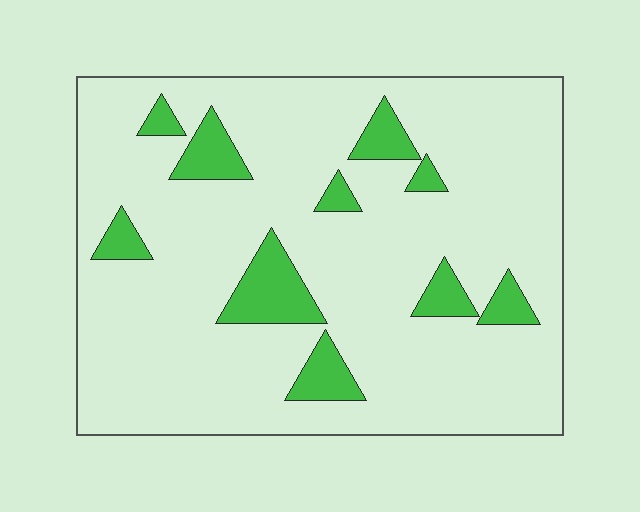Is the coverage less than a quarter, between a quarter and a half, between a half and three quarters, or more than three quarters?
Less than a quarter.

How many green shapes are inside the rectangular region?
10.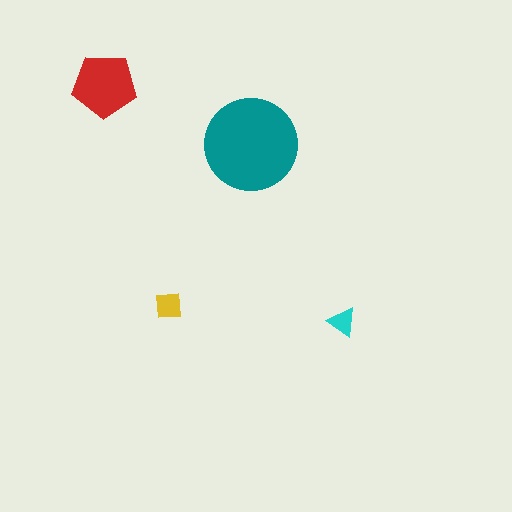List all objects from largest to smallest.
The teal circle, the red pentagon, the yellow square, the cyan triangle.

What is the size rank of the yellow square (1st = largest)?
3rd.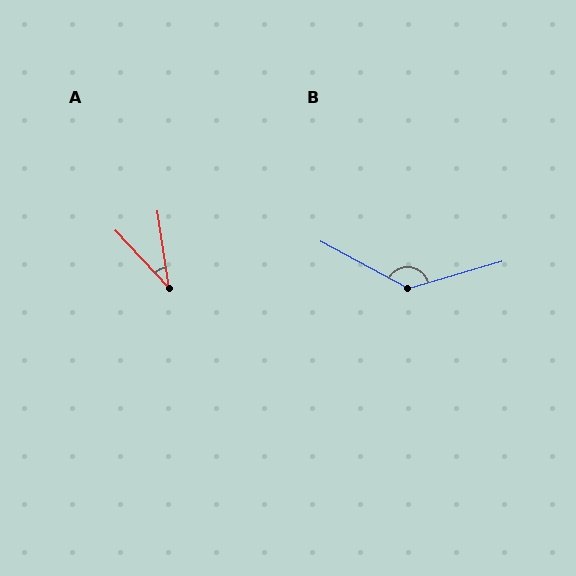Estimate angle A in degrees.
Approximately 34 degrees.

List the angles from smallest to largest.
A (34°), B (136°).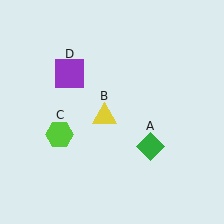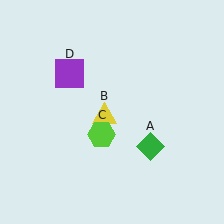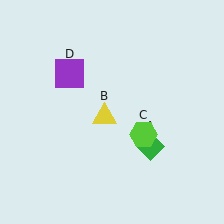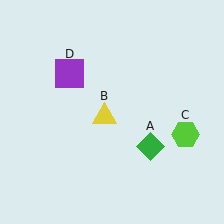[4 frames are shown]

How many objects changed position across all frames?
1 object changed position: lime hexagon (object C).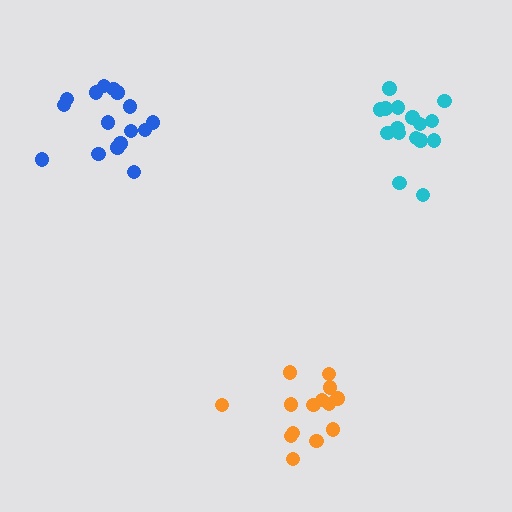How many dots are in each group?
Group 1: 14 dots, Group 2: 16 dots, Group 3: 16 dots (46 total).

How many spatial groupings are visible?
There are 3 spatial groupings.